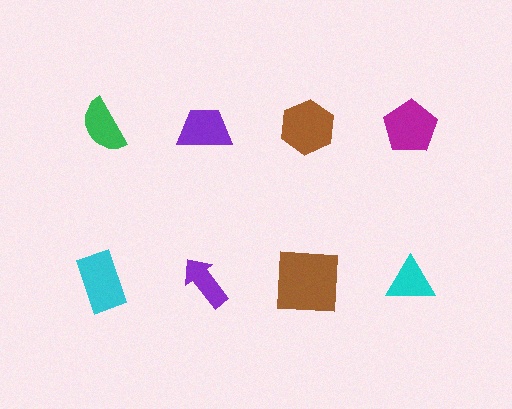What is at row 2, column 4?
A cyan triangle.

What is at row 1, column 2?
A purple trapezoid.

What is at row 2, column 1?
A cyan rectangle.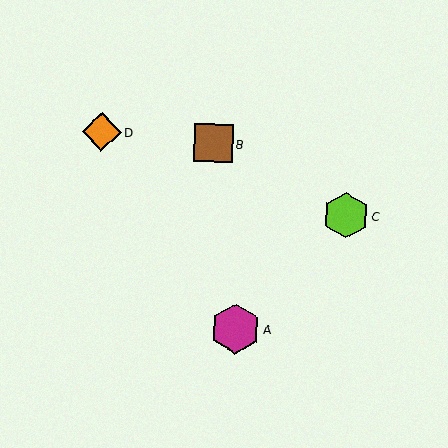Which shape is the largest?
The magenta hexagon (labeled A) is the largest.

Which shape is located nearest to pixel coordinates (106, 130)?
The orange diamond (labeled D) at (102, 132) is nearest to that location.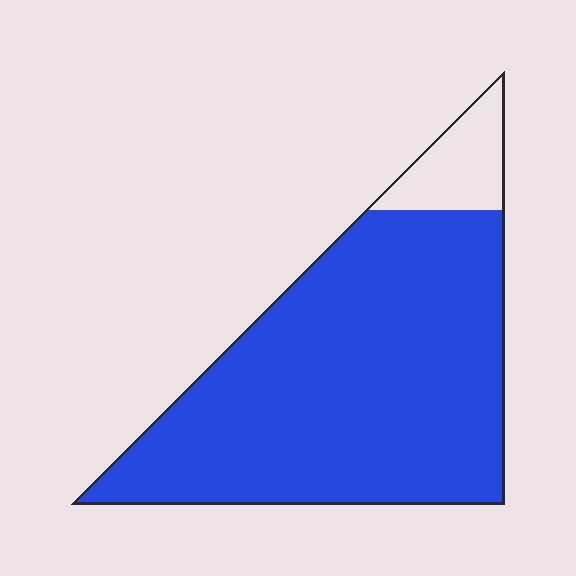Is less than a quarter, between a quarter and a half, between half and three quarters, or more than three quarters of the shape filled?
More than three quarters.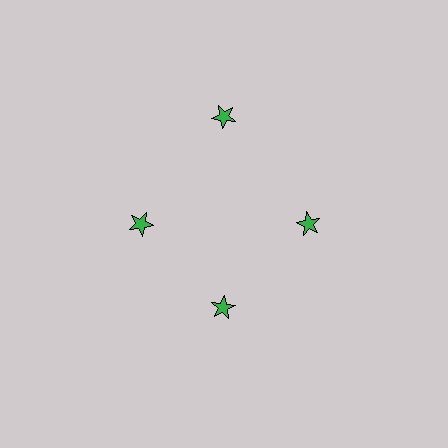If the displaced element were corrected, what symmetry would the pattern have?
It would have 4-fold rotational symmetry — the pattern would map onto itself every 90 degrees.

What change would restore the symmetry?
The symmetry would be restored by moving it inward, back onto the ring so that all 4 stars sit at equal angles and equal distance from the center.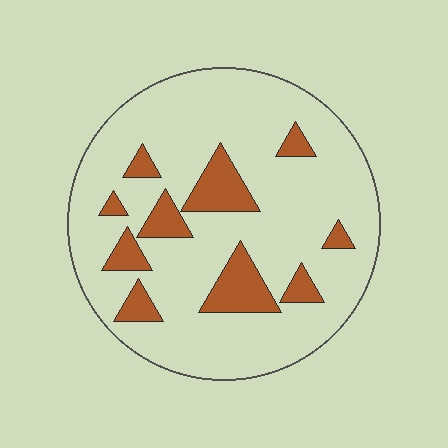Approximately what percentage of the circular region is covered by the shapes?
Approximately 15%.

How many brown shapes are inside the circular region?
10.